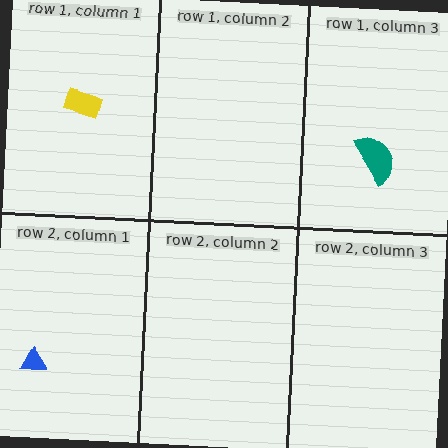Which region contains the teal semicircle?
The row 1, column 3 region.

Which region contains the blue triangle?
The row 2, column 1 region.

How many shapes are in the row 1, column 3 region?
1.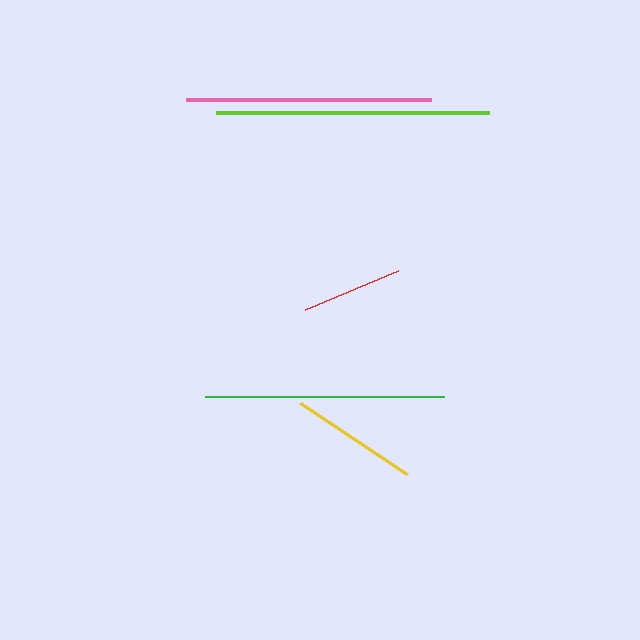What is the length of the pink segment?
The pink segment is approximately 245 pixels long.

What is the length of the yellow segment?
The yellow segment is approximately 129 pixels long.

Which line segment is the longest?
The lime line is the longest at approximately 273 pixels.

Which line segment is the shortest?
The red line is the shortest at approximately 101 pixels.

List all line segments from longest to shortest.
From longest to shortest: lime, pink, green, yellow, red.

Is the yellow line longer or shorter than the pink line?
The pink line is longer than the yellow line.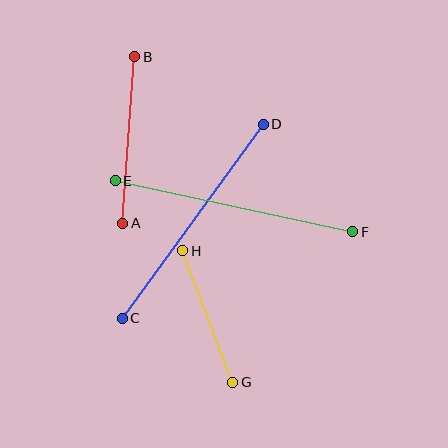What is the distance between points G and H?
The distance is approximately 141 pixels.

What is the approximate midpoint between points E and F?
The midpoint is at approximately (234, 206) pixels.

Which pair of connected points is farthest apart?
Points E and F are farthest apart.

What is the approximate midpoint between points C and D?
The midpoint is at approximately (193, 221) pixels.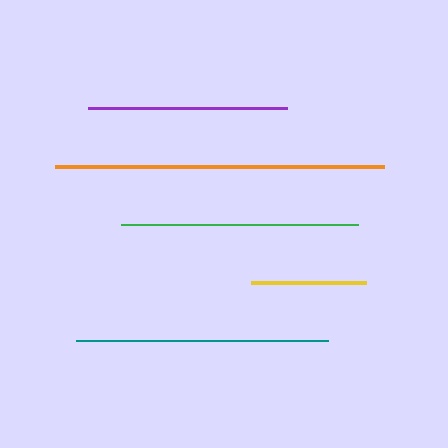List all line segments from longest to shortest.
From longest to shortest: orange, teal, green, purple, yellow.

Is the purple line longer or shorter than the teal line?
The teal line is longer than the purple line.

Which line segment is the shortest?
The yellow line is the shortest at approximately 115 pixels.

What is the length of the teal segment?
The teal segment is approximately 251 pixels long.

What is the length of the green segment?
The green segment is approximately 237 pixels long.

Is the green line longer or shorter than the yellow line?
The green line is longer than the yellow line.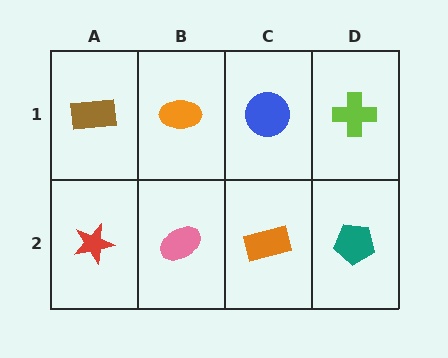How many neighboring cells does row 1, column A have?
2.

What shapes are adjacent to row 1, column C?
An orange rectangle (row 2, column C), an orange ellipse (row 1, column B), a lime cross (row 1, column D).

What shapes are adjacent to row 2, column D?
A lime cross (row 1, column D), an orange rectangle (row 2, column C).